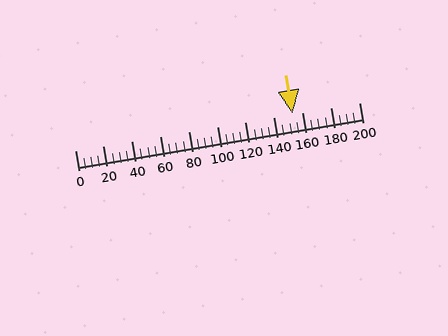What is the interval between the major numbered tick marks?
The major tick marks are spaced 20 units apart.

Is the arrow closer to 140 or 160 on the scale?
The arrow is closer to 160.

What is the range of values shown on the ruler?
The ruler shows values from 0 to 200.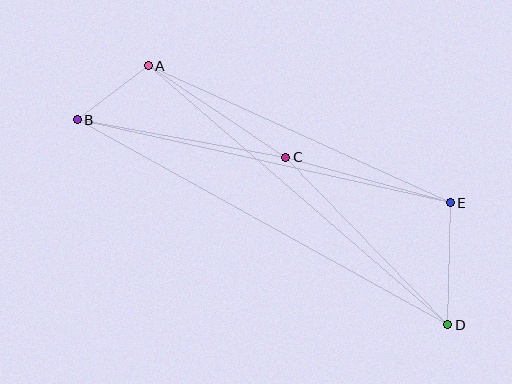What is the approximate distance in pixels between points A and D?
The distance between A and D is approximately 396 pixels.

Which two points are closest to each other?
Points A and B are closest to each other.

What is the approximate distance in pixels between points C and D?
The distance between C and D is approximately 233 pixels.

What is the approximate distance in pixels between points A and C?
The distance between A and C is approximately 165 pixels.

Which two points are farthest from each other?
Points B and D are farthest from each other.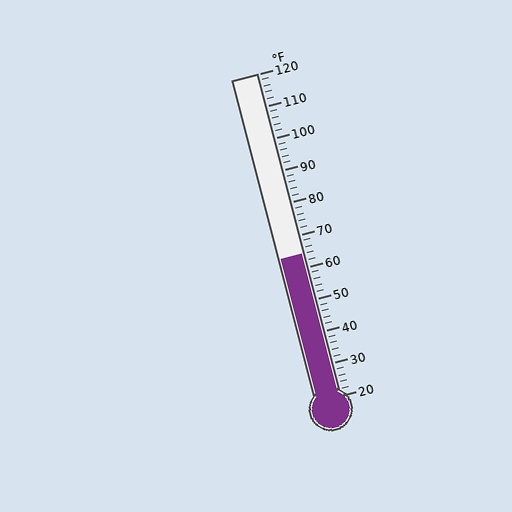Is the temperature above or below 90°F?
The temperature is below 90°F.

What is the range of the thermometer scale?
The thermometer scale ranges from 20°F to 120°F.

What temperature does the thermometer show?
The thermometer shows approximately 64°F.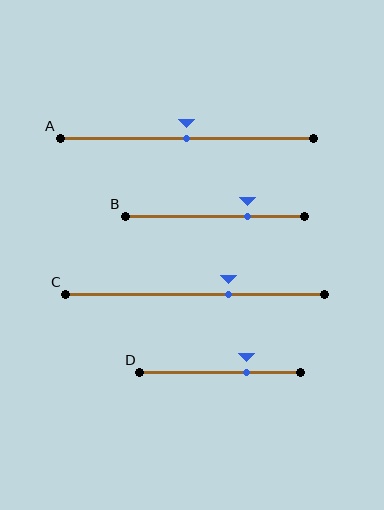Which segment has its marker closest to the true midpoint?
Segment A has its marker closest to the true midpoint.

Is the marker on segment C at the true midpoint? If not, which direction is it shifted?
No, the marker on segment C is shifted to the right by about 13% of the segment length.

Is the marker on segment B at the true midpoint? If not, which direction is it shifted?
No, the marker on segment B is shifted to the right by about 18% of the segment length.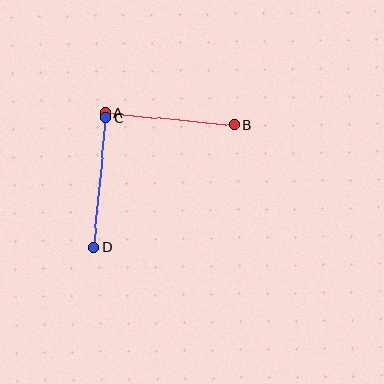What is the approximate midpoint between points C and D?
The midpoint is at approximately (100, 183) pixels.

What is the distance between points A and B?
The distance is approximately 129 pixels.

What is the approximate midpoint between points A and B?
The midpoint is at approximately (170, 119) pixels.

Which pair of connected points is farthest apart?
Points C and D are farthest apart.